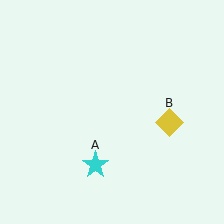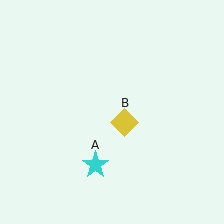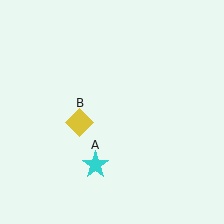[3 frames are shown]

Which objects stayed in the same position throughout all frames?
Cyan star (object A) remained stationary.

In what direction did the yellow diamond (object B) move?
The yellow diamond (object B) moved left.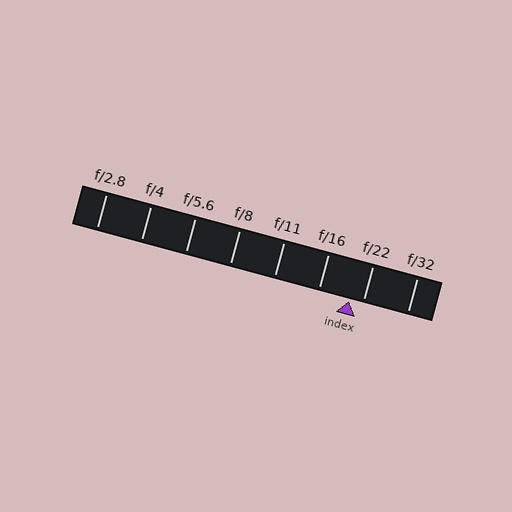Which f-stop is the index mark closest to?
The index mark is closest to f/22.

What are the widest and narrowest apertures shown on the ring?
The widest aperture shown is f/2.8 and the narrowest is f/32.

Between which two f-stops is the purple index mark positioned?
The index mark is between f/16 and f/22.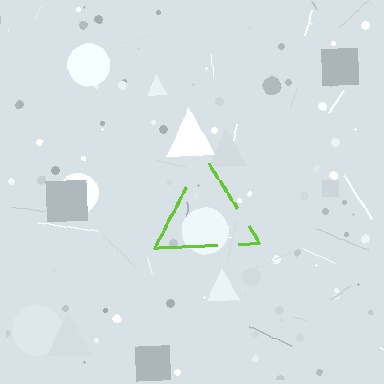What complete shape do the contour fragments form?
The contour fragments form a triangle.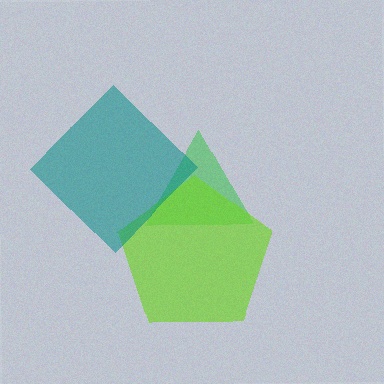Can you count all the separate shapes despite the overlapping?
Yes, there are 3 separate shapes.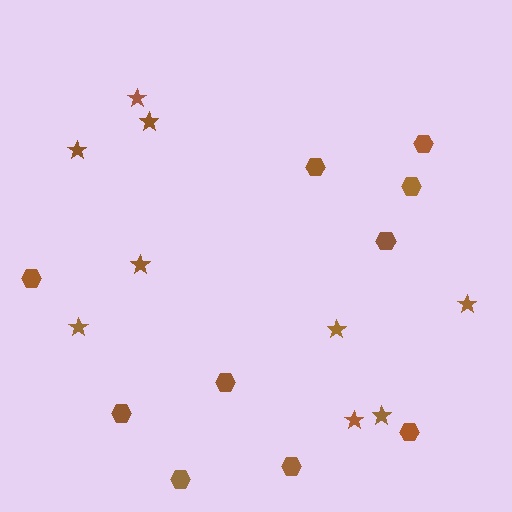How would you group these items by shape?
There are 2 groups: one group of stars (9) and one group of hexagons (10).